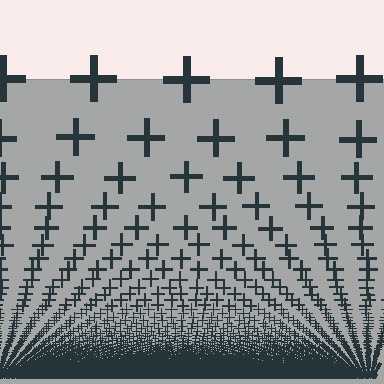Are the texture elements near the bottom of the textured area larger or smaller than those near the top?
Smaller. The gradient is inverted — elements near the bottom are smaller and denser.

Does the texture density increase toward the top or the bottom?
Density increases toward the bottom.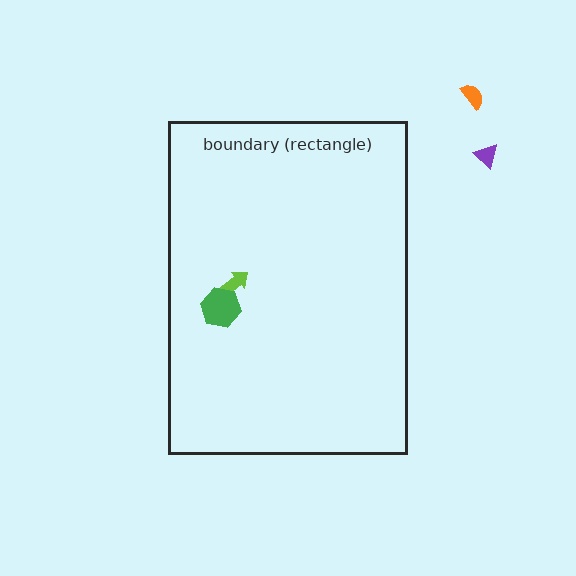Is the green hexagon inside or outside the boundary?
Inside.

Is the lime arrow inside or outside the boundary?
Inside.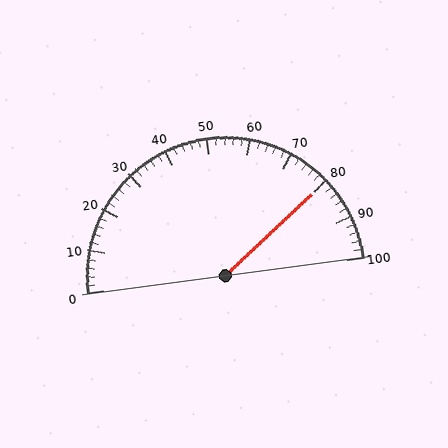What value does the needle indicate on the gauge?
The needle indicates approximately 80.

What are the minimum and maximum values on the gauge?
The gauge ranges from 0 to 100.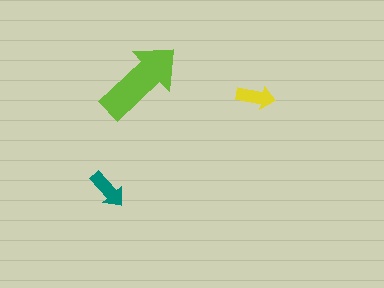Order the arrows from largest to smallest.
the lime one, the teal one, the yellow one.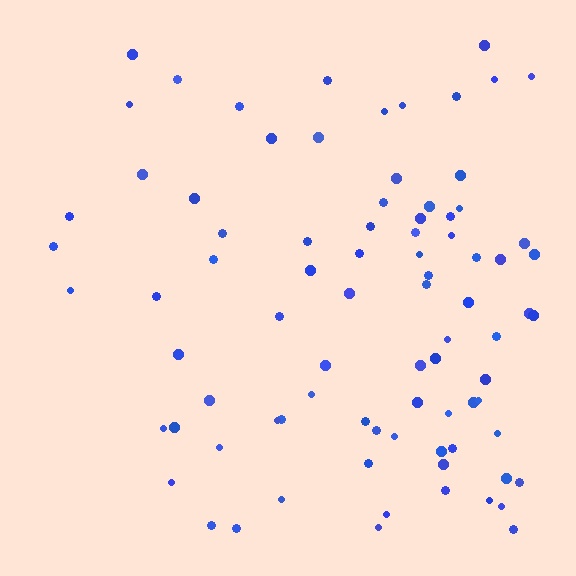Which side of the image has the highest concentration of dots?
The right.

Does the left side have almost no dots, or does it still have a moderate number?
Still a moderate number, just noticeably fewer than the right.